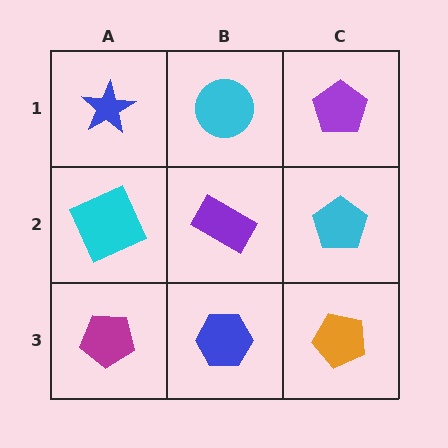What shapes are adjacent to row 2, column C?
A purple pentagon (row 1, column C), an orange pentagon (row 3, column C), a purple rectangle (row 2, column B).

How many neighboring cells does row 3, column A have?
2.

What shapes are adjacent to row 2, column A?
A blue star (row 1, column A), a magenta pentagon (row 3, column A), a purple rectangle (row 2, column B).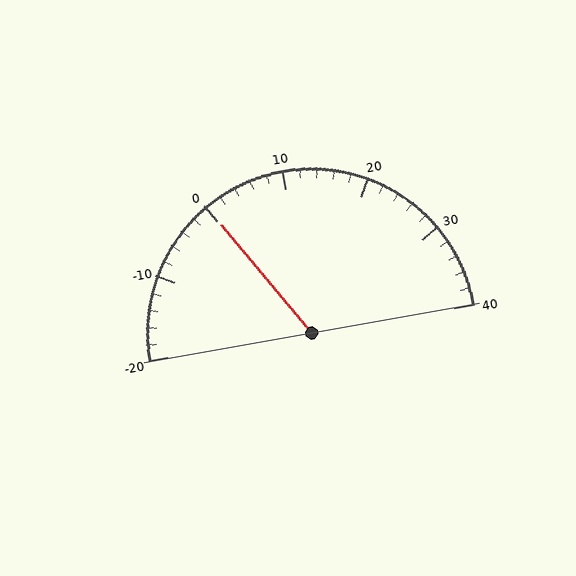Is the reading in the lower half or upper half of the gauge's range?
The reading is in the lower half of the range (-20 to 40).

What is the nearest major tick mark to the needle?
The nearest major tick mark is 0.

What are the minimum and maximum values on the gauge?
The gauge ranges from -20 to 40.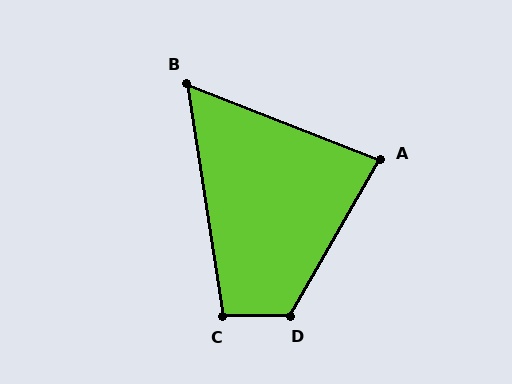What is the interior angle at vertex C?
Approximately 99 degrees (obtuse).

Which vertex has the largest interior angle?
D, at approximately 120 degrees.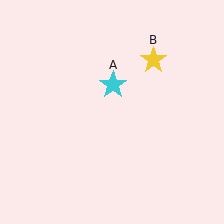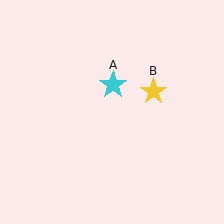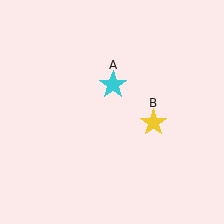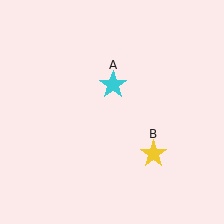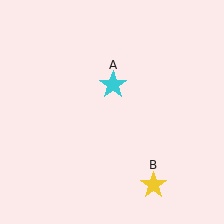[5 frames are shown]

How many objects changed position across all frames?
1 object changed position: yellow star (object B).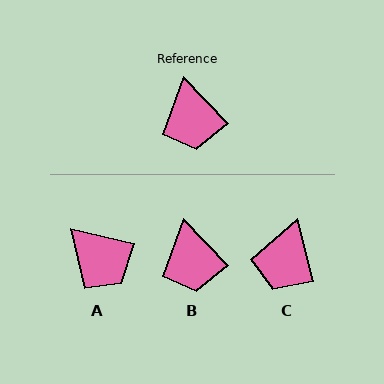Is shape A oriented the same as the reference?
No, it is off by about 33 degrees.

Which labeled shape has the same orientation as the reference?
B.